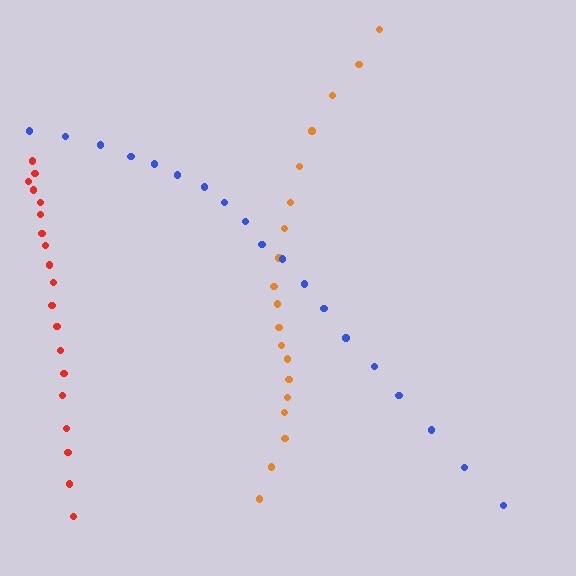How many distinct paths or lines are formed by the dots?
There are 3 distinct paths.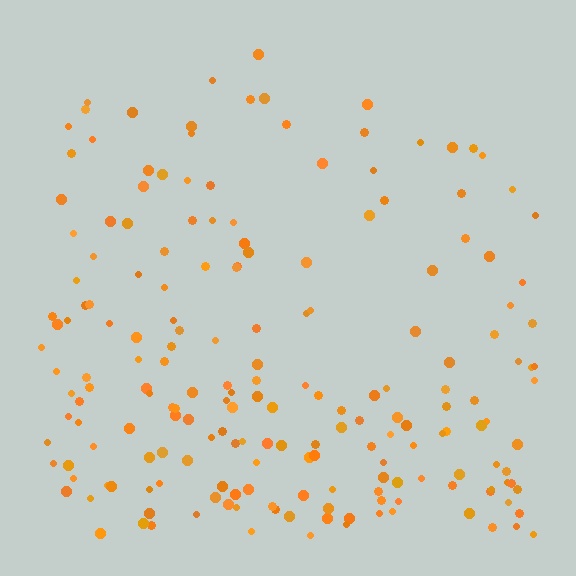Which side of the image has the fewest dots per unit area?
The top.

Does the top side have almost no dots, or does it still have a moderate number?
Still a moderate number, just noticeably fewer than the bottom.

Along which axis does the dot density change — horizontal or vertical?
Vertical.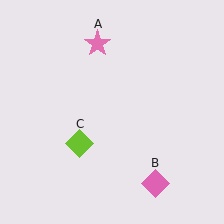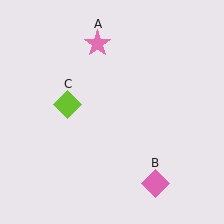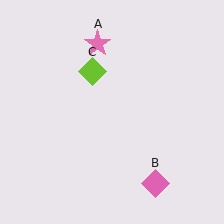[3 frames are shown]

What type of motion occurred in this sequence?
The lime diamond (object C) rotated clockwise around the center of the scene.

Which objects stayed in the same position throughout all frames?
Pink star (object A) and pink diamond (object B) remained stationary.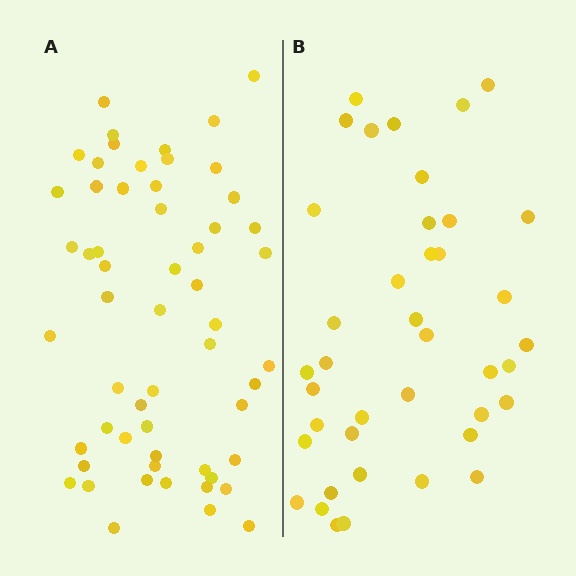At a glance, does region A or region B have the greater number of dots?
Region A (the left region) has more dots.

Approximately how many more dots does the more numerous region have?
Region A has approximately 15 more dots than region B.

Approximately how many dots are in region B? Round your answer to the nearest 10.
About 40 dots.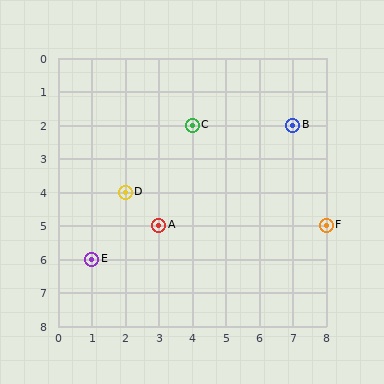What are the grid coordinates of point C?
Point C is at grid coordinates (4, 2).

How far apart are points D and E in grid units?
Points D and E are 1 column and 2 rows apart (about 2.2 grid units diagonally).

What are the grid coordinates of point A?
Point A is at grid coordinates (3, 5).